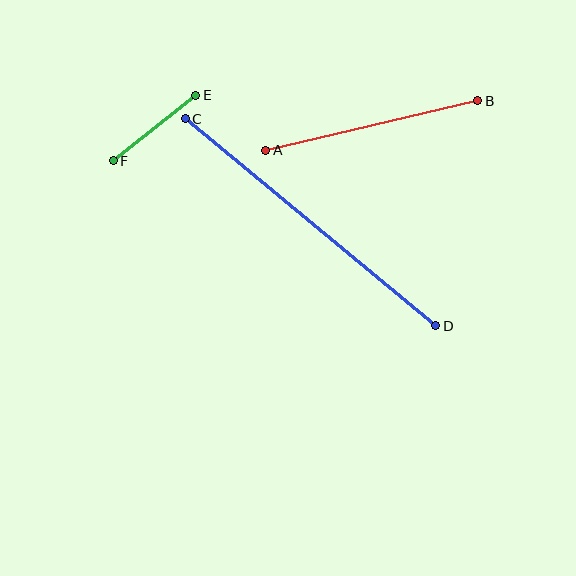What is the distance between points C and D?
The distance is approximately 325 pixels.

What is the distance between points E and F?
The distance is approximately 106 pixels.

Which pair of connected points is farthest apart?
Points C and D are farthest apart.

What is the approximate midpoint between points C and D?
The midpoint is at approximately (310, 222) pixels.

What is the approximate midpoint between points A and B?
The midpoint is at approximately (372, 126) pixels.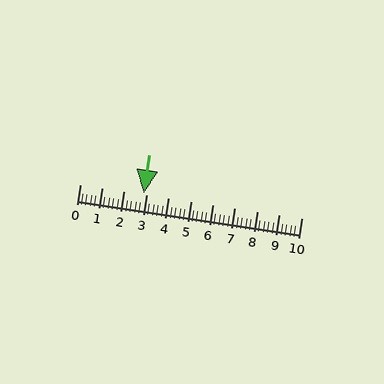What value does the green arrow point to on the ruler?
The green arrow points to approximately 2.9.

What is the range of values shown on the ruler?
The ruler shows values from 0 to 10.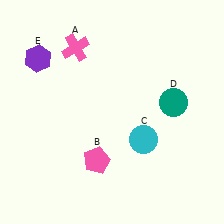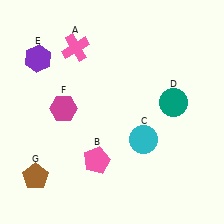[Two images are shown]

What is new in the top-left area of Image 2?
A magenta hexagon (F) was added in the top-left area of Image 2.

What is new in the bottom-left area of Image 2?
A brown pentagon (G) was added in the bottom-left area of Image 2.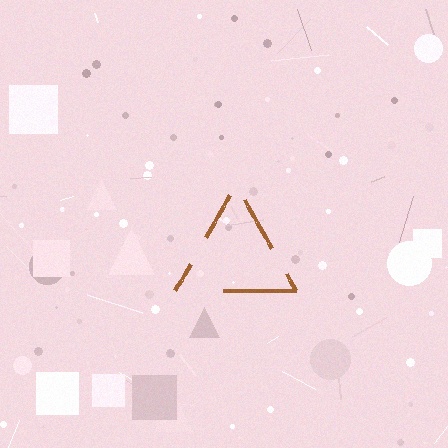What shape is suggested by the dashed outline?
The dashed outline suggests a triangle.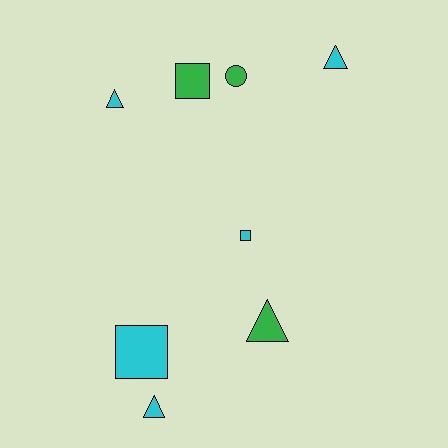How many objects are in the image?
There are 8 objects.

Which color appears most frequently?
Cyan, with 5 objects.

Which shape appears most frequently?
Triangle, with 4 objects.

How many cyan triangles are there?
There are 3 cyan triangles.